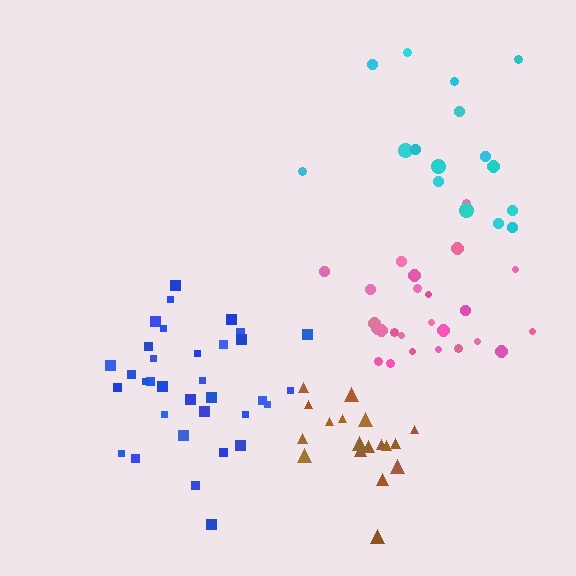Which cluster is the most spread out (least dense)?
Cyan.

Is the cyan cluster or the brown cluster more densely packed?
Brown.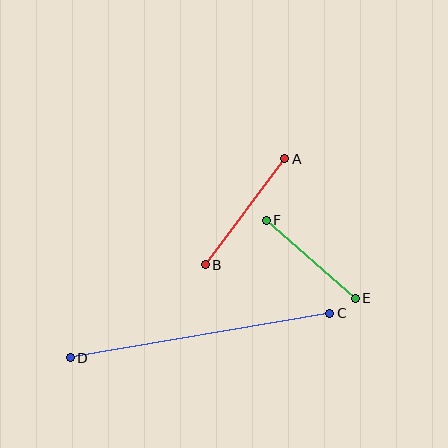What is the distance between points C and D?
The distance is approximately 263 pixels.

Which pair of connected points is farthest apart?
Points C and D are farthest apart.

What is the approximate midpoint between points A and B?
The midpoint is at approximately (245, 212) pixels.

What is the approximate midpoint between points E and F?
The midpoint is at approximately (311, 259) pixels.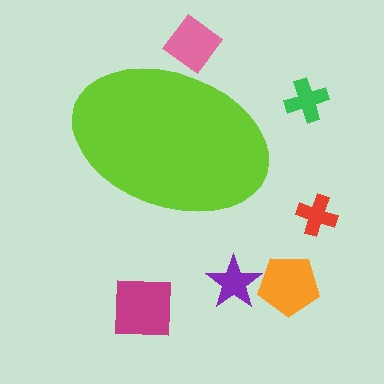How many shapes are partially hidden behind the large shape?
1 shape is partially hidden.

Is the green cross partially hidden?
No, the green cross is fully visible.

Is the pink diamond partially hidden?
Yes, the pink diamond is partially hidden behind the lime ellipse.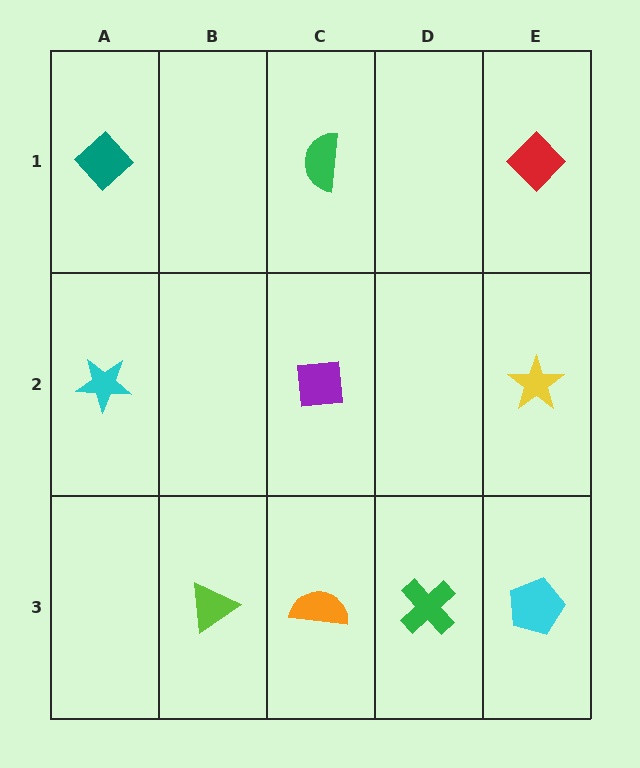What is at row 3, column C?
An orange semicircle.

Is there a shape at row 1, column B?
No, that cell is empty.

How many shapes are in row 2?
3 shapes.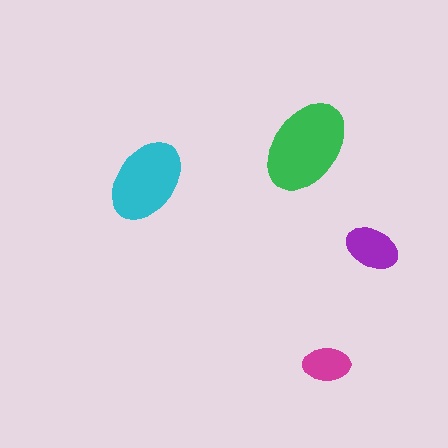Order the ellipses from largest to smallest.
the green one, the cyan one, the purple one, the magenta one.